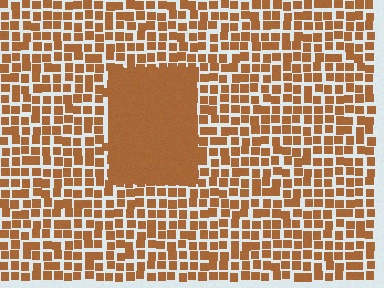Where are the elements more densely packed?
The elements are more densely packed inside the rectangle boundary.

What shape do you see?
I see a rectangle.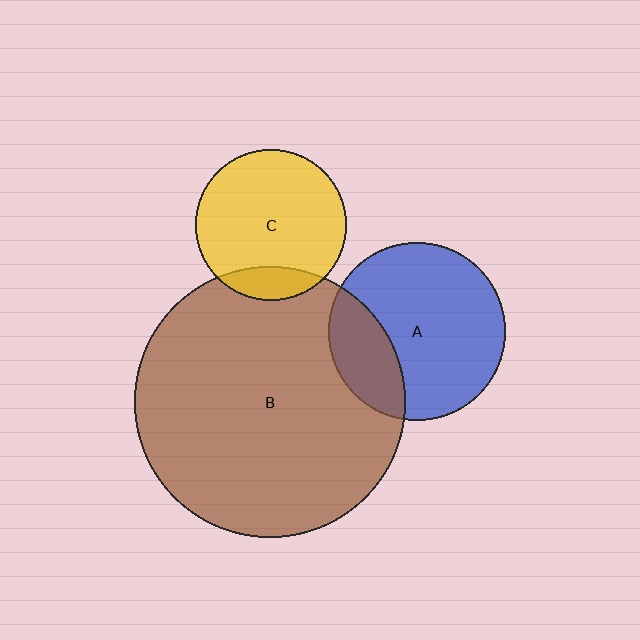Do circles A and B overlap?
Yes.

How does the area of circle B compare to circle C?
Approximately 3.2 times.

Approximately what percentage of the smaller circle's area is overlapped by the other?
Approximately 25%.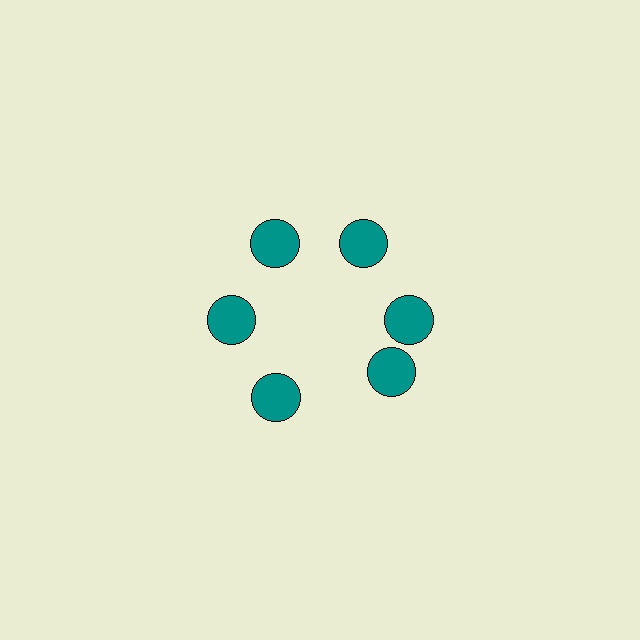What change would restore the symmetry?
The symmetry would be restored by rotating it back into even spacing with its neighbors so that all 6 circles sit at equal angles and equal distance from the center.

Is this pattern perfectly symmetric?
No. The 6 teal circles are arranged in a ring, but one element near the 5 o'clock position is rotated out of alignment along the ring, breaking the 6-fold rotational symmetry.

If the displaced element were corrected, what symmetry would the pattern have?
It would have 6-fold rotational symmetry — the pattern would map onto itself every 60 degrees.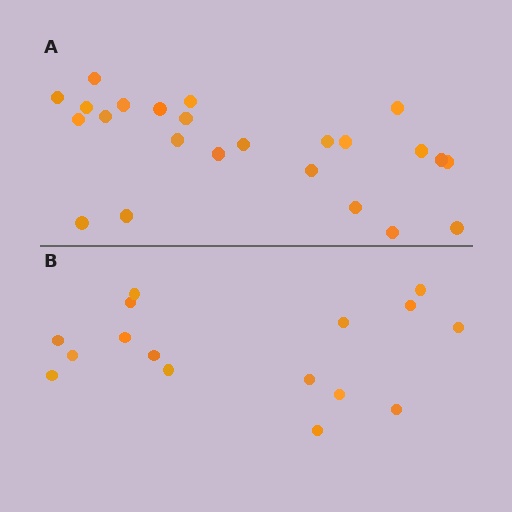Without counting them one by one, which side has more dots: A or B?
Region A (the top region) has more dots.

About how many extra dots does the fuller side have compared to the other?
Region A has roughly 8 or so more dots than region B.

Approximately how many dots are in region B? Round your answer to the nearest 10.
About 20 dots. (The exact count is 16, which rounds to 20.)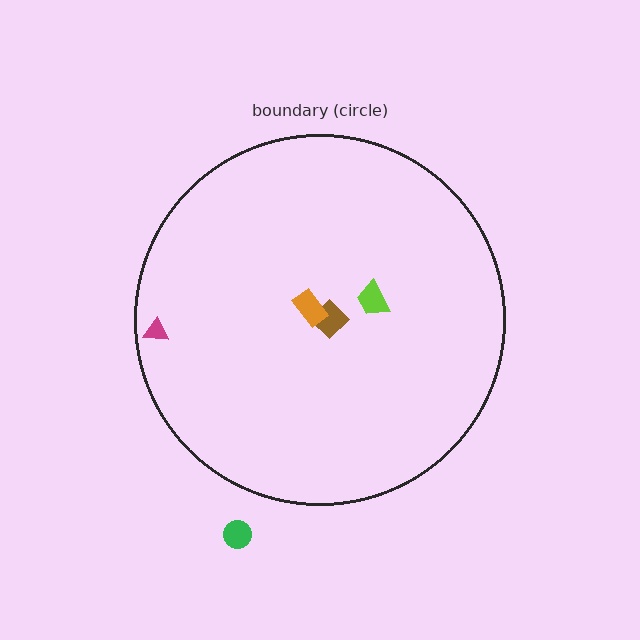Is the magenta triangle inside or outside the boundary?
Inside.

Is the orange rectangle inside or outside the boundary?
Inside.